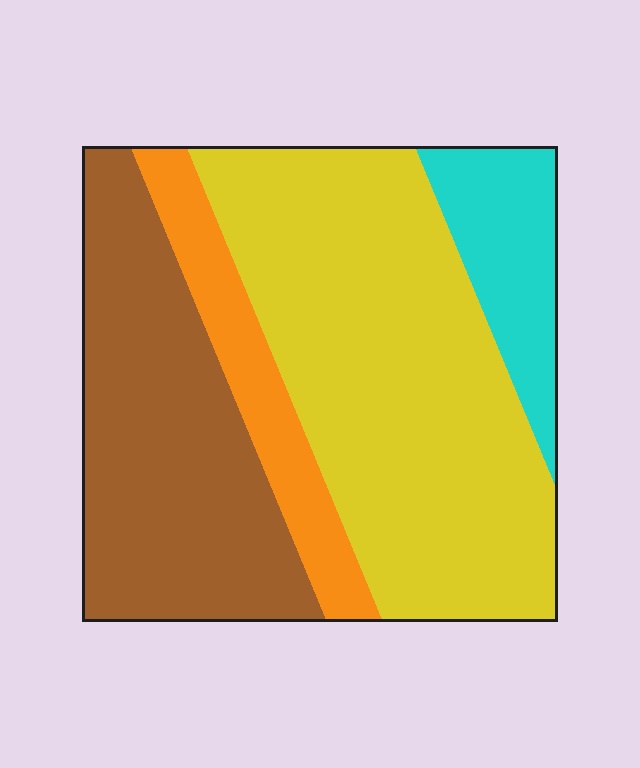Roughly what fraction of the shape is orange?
Orange takes up about one eighth (1/8) of the shape.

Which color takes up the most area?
Yellow, at roughly 45%.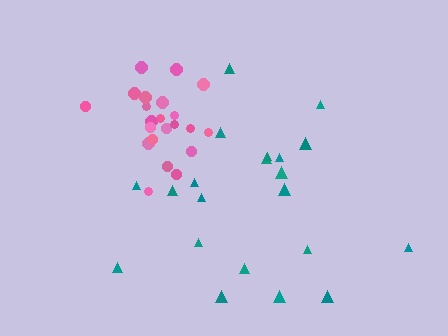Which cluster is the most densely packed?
Pink.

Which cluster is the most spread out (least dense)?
Teal.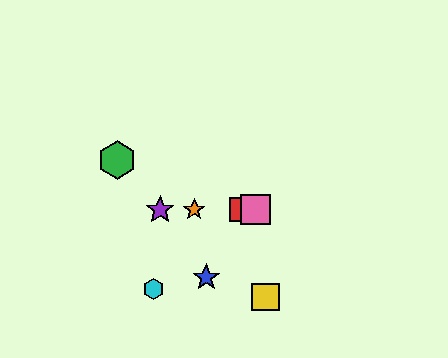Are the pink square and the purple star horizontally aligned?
Yes, both are at y≈210.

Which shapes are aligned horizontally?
The red square, the purple star, the orange star, the pink square are aligned horizontally.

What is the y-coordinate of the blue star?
The blue star is at y≈277.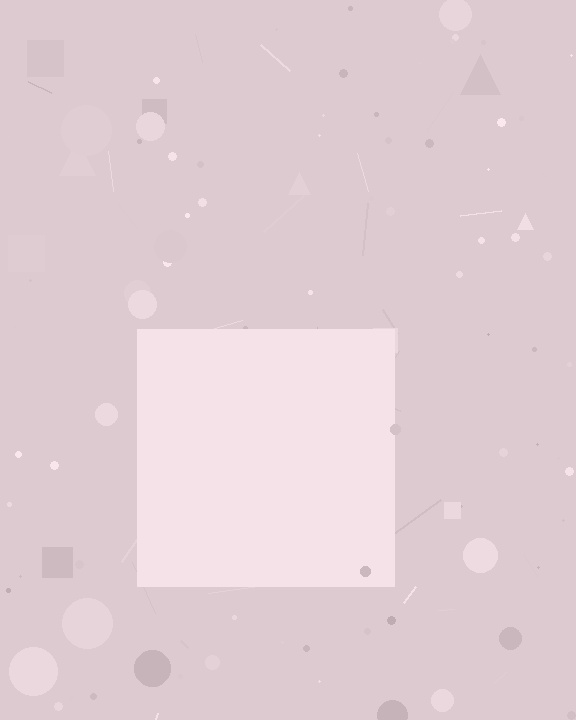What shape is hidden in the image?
A square is hidden in the image.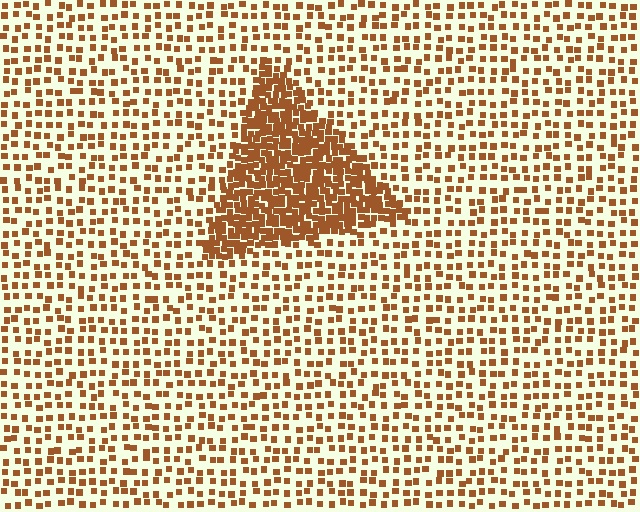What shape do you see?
I see a triangle.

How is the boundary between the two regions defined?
The boundary is defined by a change in element density (approximately 2.8x ratio). All elements are the same color, size, and shape.